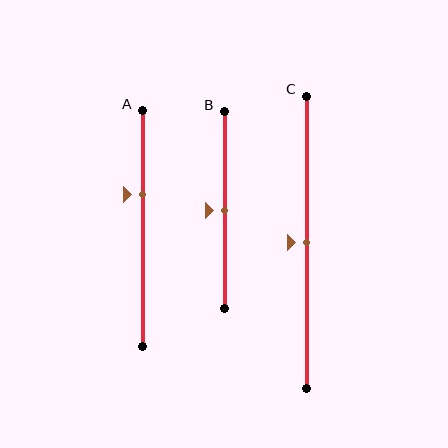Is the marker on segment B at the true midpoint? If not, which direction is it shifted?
Yes, the marker on segment B is at the true midpoint.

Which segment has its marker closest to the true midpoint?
Segment B has its marker closest to the true midpoint.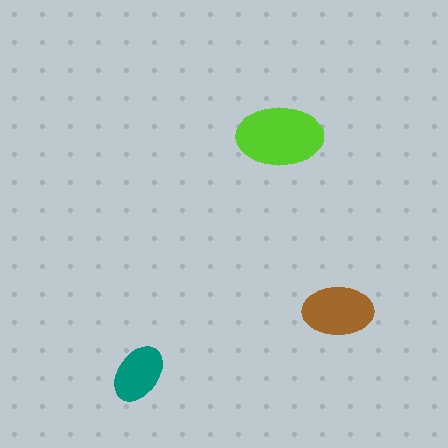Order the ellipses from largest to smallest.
the lime one, the brown one, the teal one.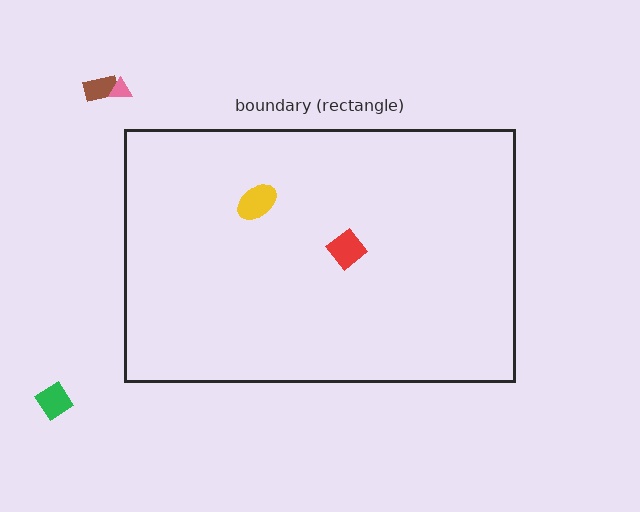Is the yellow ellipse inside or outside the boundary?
Inside.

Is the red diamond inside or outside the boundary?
Inside.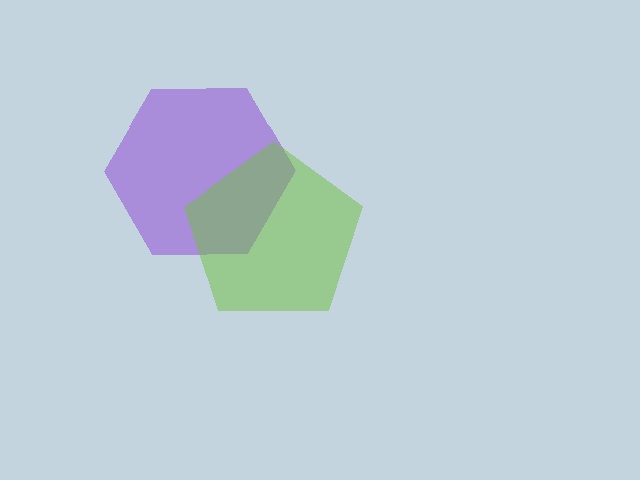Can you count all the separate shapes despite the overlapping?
Yes, there are 2 separate shapes.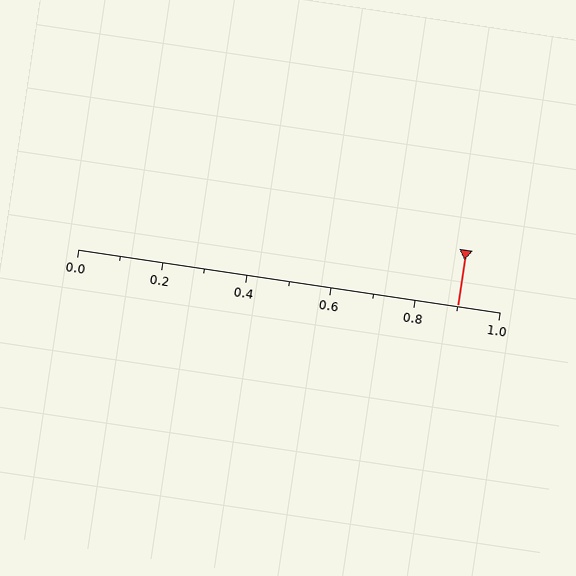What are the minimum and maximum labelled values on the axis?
The axis runs from 0.0 to 1.0.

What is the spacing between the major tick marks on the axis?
The major ticks are spaced 0.2 apart.